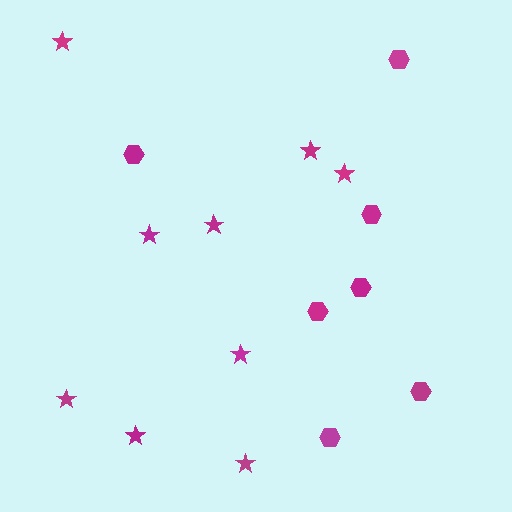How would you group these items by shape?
There are 2 groups: one group of hexagons (7) and one group of stars (9).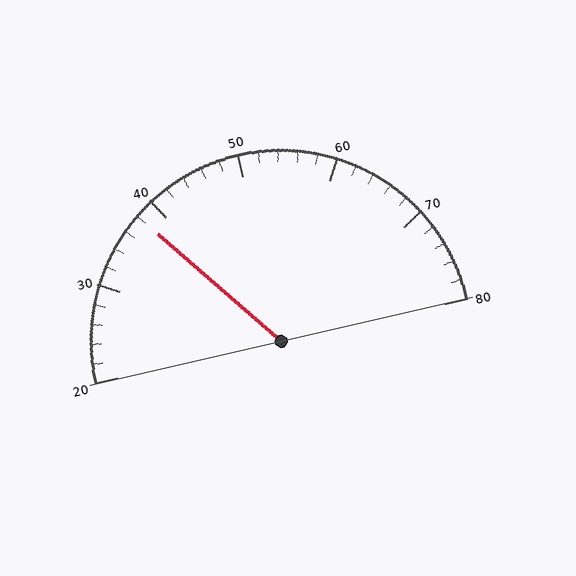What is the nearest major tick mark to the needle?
The nearest major tick mark is 40.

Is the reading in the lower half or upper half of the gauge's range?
The reading is in the lower half of the range (20 to 80).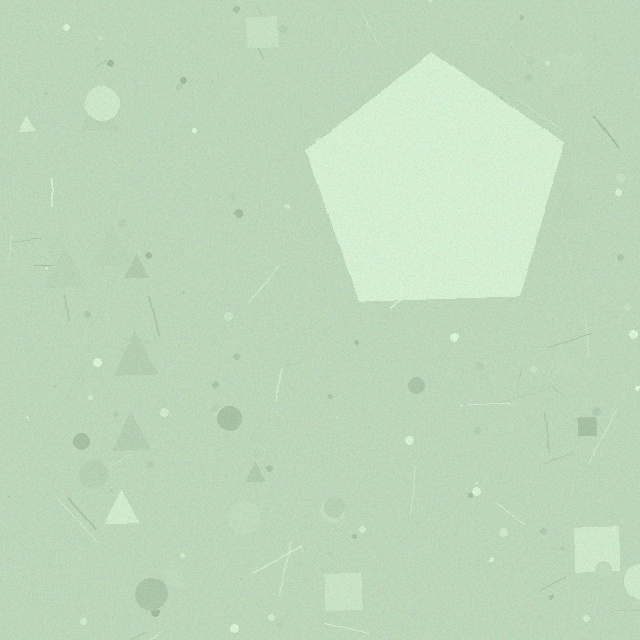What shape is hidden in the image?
A pentagon is hidden in the image.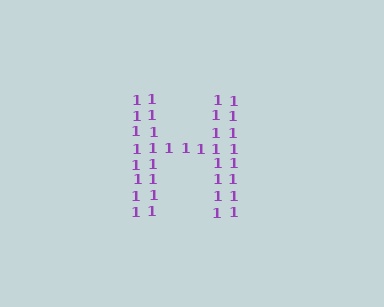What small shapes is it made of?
It is made of small digit 1's.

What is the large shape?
The large shape is the letter H.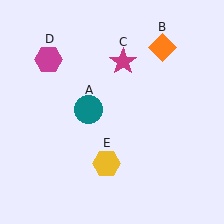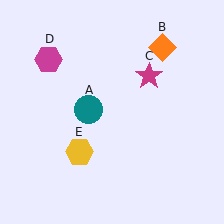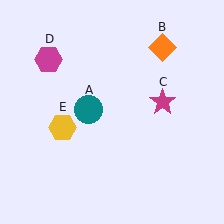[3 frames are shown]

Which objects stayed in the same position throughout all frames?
Teal circle (object A) and orange diamond (object B) and magenta hexagon (object D) remained stationary.